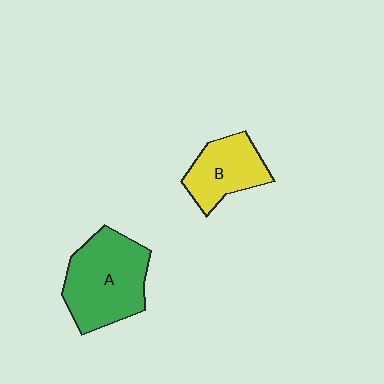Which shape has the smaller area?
Shape B (yellow).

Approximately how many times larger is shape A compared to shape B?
Approximately 1.6 times.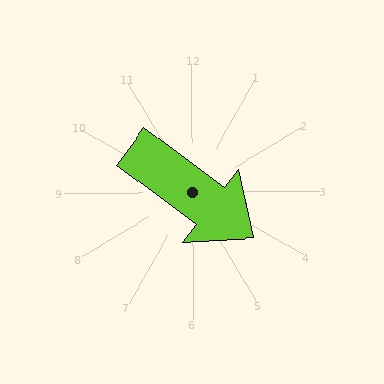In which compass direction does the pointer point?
Southeast.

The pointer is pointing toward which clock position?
Roughly 4 o'clock.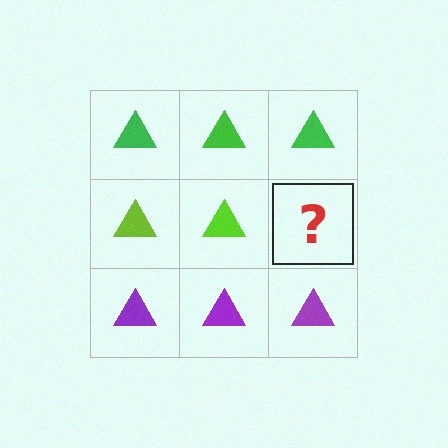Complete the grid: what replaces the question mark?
The question mark should be replaced with a lime triangle.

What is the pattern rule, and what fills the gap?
The rule is that each row has a consistent color. The gap should be filled with a lime triangle.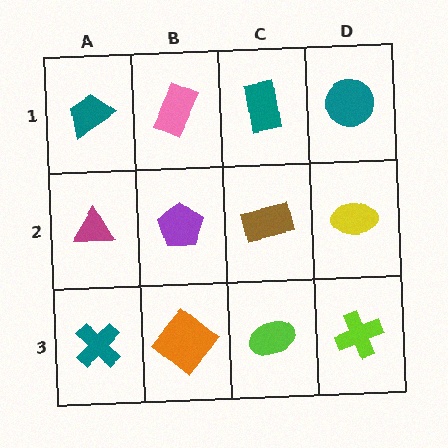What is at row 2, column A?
A magenta triangle.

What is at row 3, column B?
An orange diamond.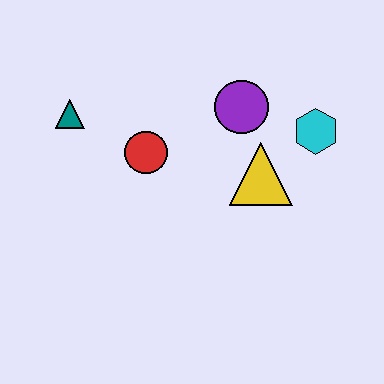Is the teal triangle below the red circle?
No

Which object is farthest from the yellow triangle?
The teal triangle is farthest from the yellow triangle.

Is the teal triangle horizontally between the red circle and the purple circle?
No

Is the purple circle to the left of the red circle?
No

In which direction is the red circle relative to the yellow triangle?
The red circle is to the left of the yellow triangle.